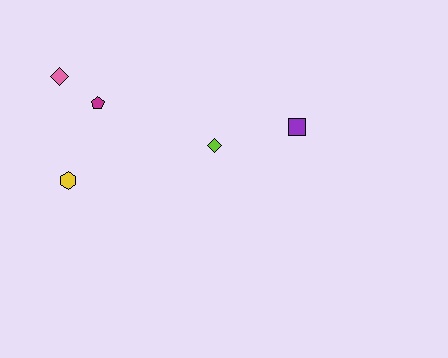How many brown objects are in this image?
There are no brown objects.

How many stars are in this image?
There are no stars.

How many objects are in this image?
There are 5 objects.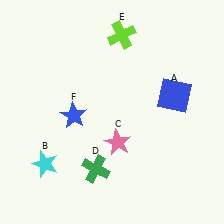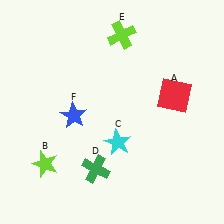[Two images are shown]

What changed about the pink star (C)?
In Image 1, C is pink. In Image 2, it changed to cyan.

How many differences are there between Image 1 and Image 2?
There are 3 differences between the two images.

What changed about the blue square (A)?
In Image 1, A is blue. In Image 2, it changed to red.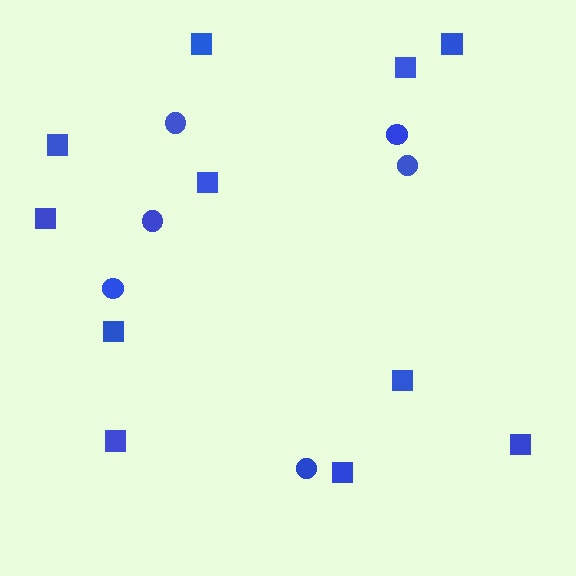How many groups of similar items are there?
There are 2 groups: one group of circles (6) and one group of squares (11).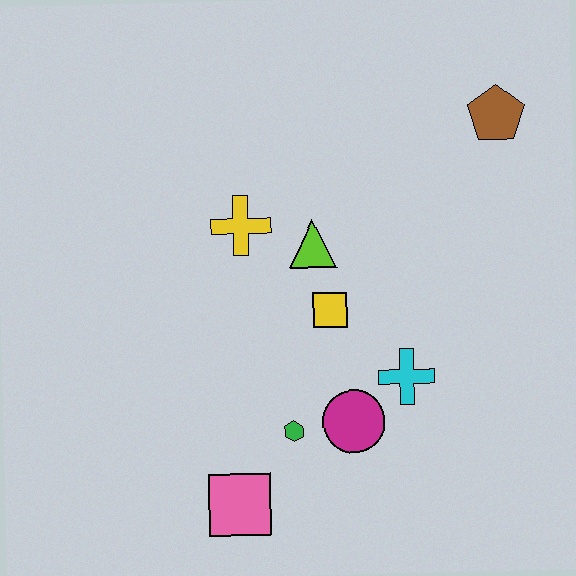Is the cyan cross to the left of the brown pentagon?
Yes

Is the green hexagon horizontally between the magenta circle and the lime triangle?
No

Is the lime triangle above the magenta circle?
Yes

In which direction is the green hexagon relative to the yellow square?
The green hexagon is below the yellow square.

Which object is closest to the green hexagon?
The magenta circle is closest to the green hexagon.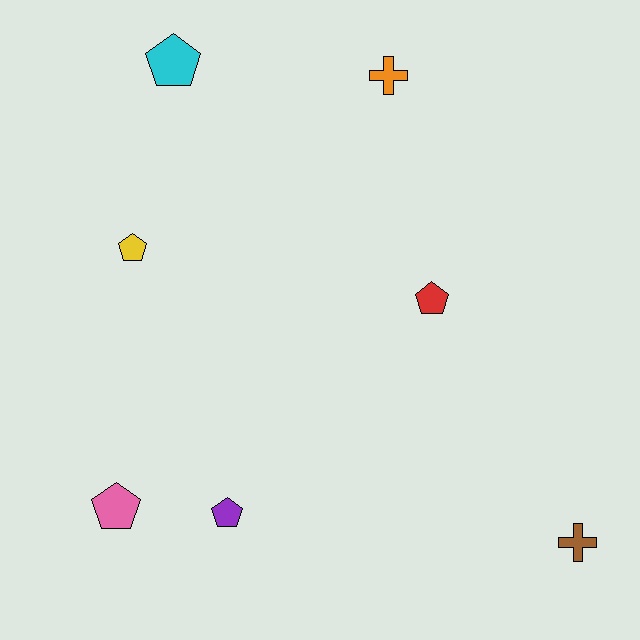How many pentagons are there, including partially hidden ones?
There are 5 pentagons.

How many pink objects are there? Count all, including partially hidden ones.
There is 1 pink object.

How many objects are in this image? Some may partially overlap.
There are 7 objects.